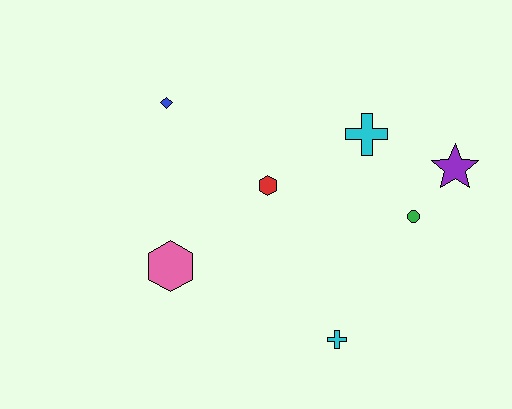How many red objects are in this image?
There is 1 red object.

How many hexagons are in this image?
There are 2 hexagons.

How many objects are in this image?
There are 7 objects.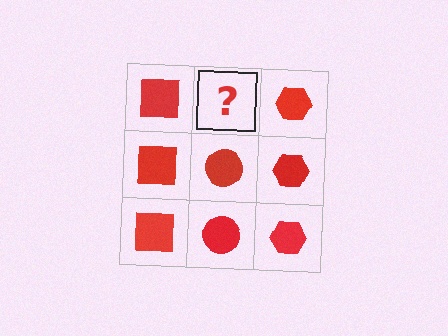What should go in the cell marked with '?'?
The missing cell should contain a red circle.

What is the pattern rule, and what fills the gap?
The rule is that each column has a consistent shape. The gap should be filled with a red circle.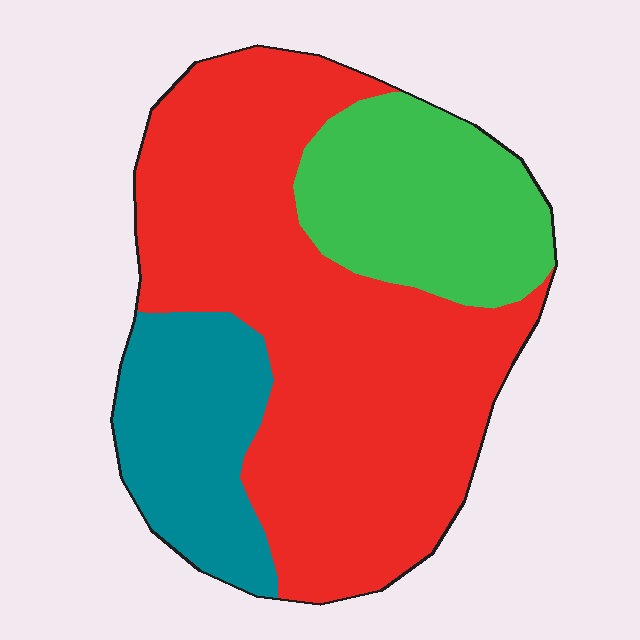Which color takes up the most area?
Red, at roughly 60%.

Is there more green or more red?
Red.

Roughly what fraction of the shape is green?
Green covers 22% of the shape.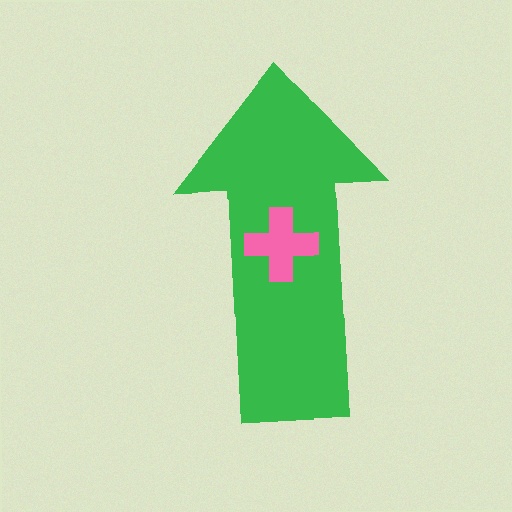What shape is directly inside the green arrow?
The pink cross.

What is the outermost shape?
The green arrow.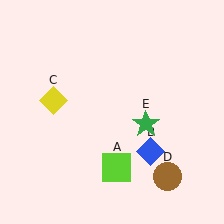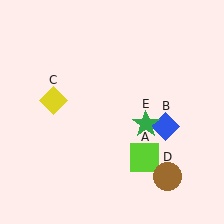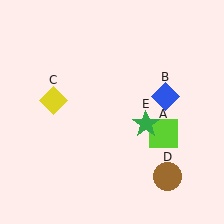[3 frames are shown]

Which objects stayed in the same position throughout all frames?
Yellow diamond (object C) and brown circle (object D) and green star (object E) remained stationary.